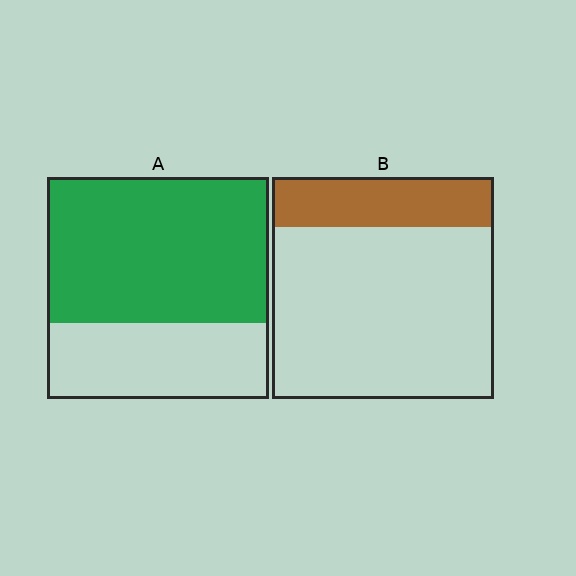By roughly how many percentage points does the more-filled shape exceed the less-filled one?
By roughly 45 percentage points (A over B).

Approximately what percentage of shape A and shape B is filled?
A is approximately 65% and B is approximately 25%.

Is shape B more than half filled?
No.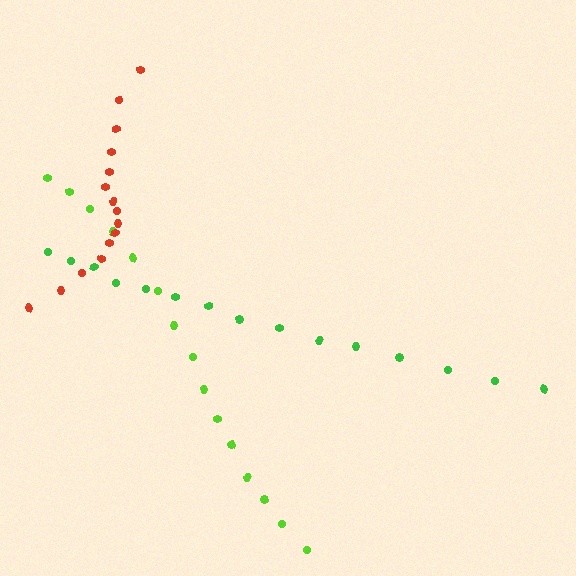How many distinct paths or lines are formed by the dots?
There are 3 distinct paths.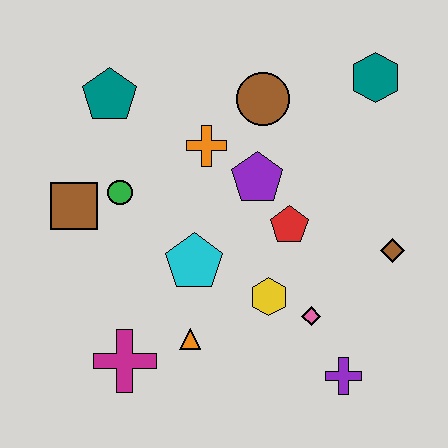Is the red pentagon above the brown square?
No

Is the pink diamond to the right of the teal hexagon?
No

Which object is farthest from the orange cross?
The purple cross is farthest from the orange cross.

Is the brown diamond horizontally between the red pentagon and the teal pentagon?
No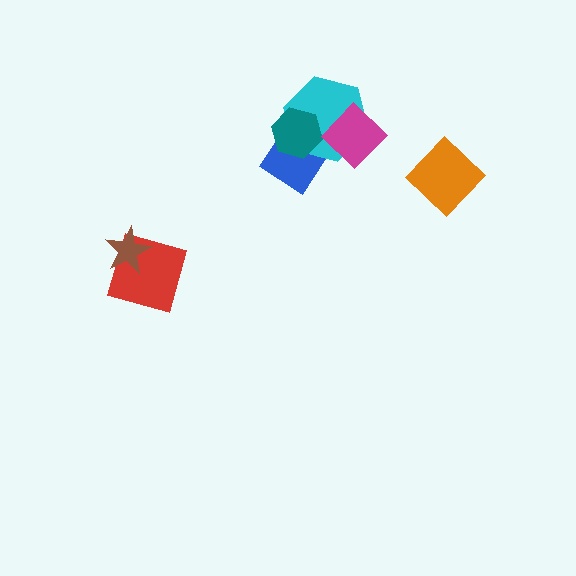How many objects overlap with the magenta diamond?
2 objects overlap with the magenta diamond.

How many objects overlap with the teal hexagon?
2 objects overlap with the teal hexagon.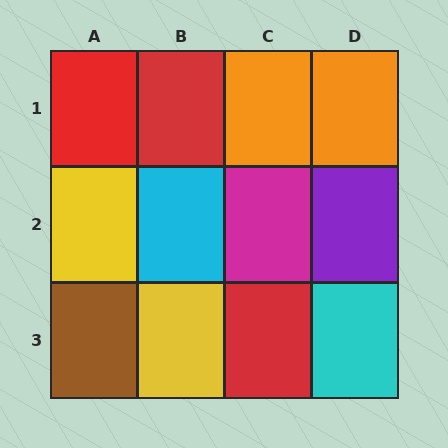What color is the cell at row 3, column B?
Yellow.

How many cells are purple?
1 cell is purple.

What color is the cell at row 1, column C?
Orange.